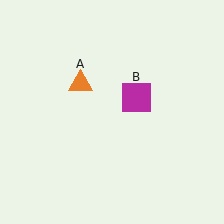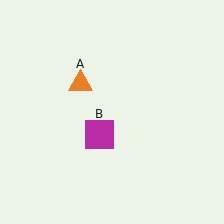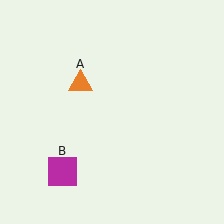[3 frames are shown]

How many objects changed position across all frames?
1 object changed position: magenta square (object B).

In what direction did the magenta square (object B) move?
The magenta square (object B) moved down and to the left.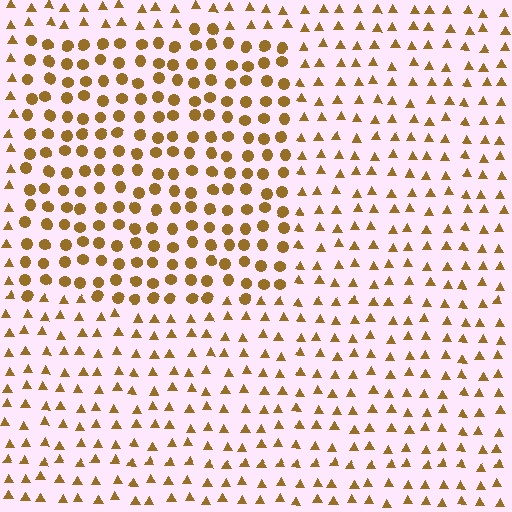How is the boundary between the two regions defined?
The boundary is defined by a change in element shape: circles inside vs. triangles outside. All elements share the same color and spacing.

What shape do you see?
I see a rectangle.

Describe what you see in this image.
The image is filled with small brown elements arranged in a uniform grid. A rectangle-shaped region contains circles, while the surrounding area contains triangles. The boundary is defined purely by the change in element shape.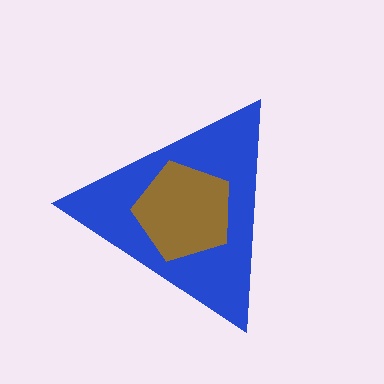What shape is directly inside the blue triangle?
The brown pentagon.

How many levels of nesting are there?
2.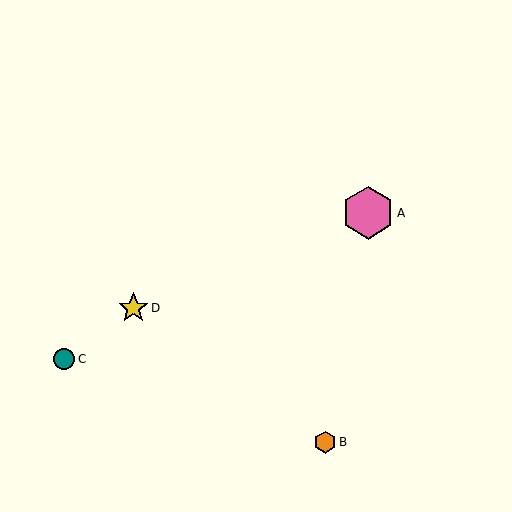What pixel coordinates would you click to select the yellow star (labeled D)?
Click at (133, 308) to select the yellow star D.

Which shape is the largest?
The pink hexagon (labeled A) is the largest.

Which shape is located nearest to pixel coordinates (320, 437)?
The orange hexagon (labeled B) at (325, 442) is nearest to that location.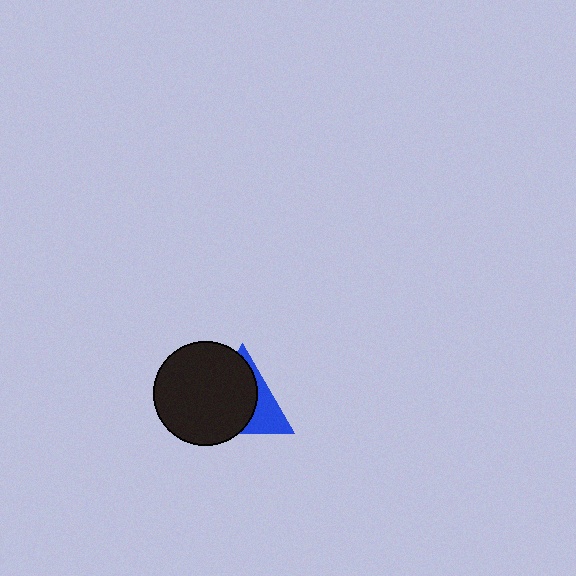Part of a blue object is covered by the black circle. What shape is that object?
It is a triangle.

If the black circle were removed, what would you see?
You would see the complete blue triangle.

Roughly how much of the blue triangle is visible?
A small part of it is visible (roughly 35%).